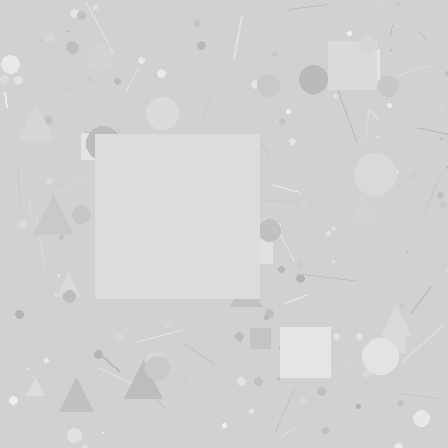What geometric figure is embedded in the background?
A square is embedded in the background.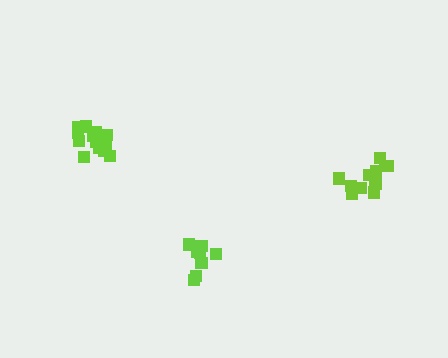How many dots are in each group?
Group 1: 8 dots, Group 2: 12 dots, Group 3: 14 dots (34 total).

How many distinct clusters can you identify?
There are 3 distinct clusters.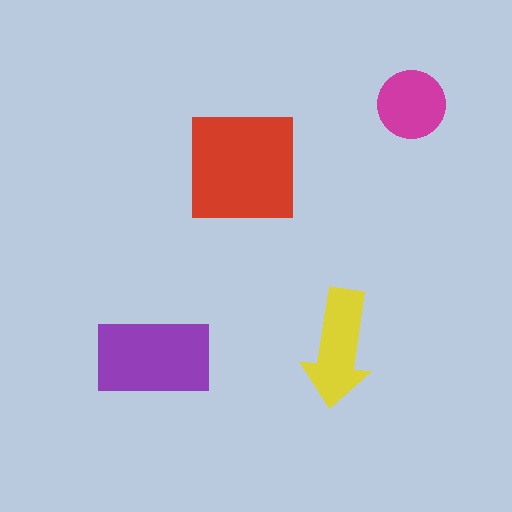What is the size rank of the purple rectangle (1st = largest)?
2nd.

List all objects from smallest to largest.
The magenta circle, the yellow arrow, the purple rectangle, the red square.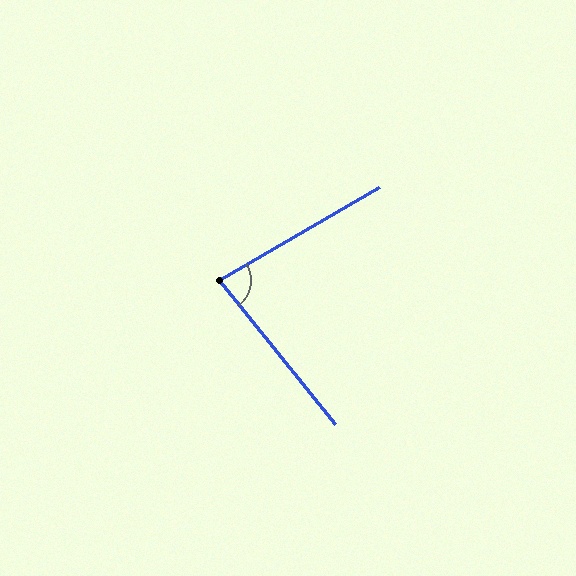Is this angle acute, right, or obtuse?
It is acute.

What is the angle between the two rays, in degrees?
Approximately 81 degrees.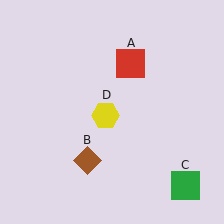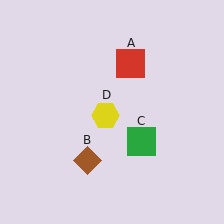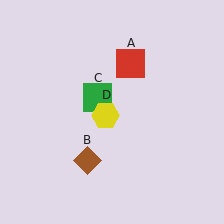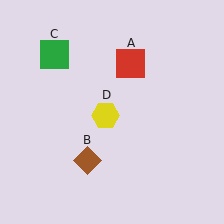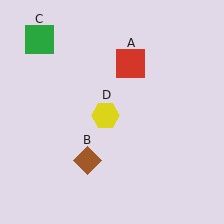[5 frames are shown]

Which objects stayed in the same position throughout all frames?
Red square (object A) and brown diamond (object B) and yellow hexagon (object D) remained stationary.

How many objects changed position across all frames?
1 object changed position: green square (object C).